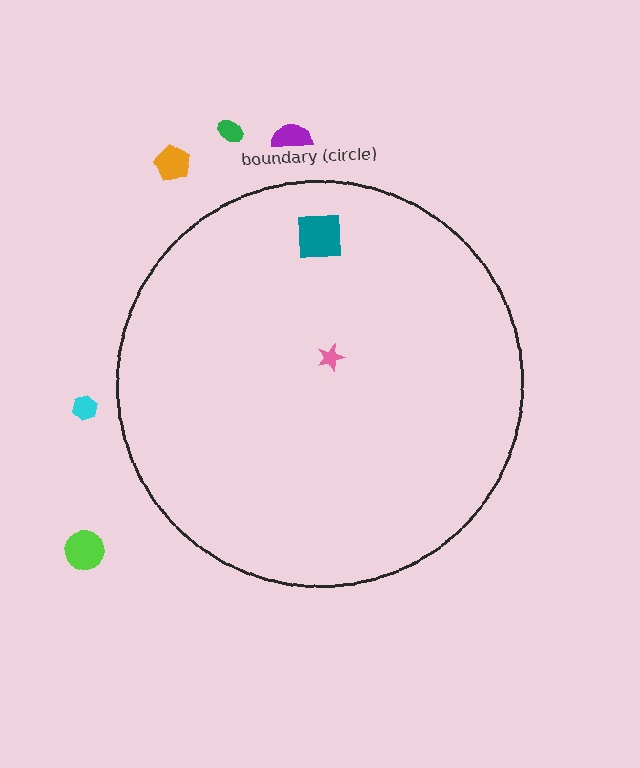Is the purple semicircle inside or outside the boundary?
Outside.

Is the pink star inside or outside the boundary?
Inside.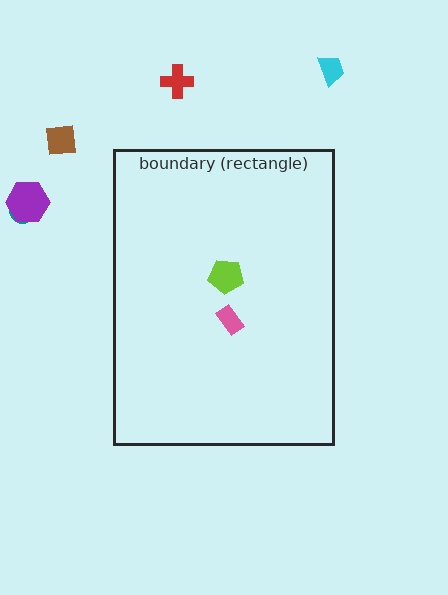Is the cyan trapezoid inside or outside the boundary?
Outside.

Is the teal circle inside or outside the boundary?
Outside.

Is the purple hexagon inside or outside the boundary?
Outside.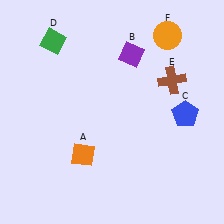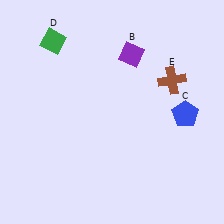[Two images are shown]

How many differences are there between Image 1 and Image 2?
There are 2 differences between the two images.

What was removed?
The orange circle (F), the orange diamond (A) were removed in Image 2.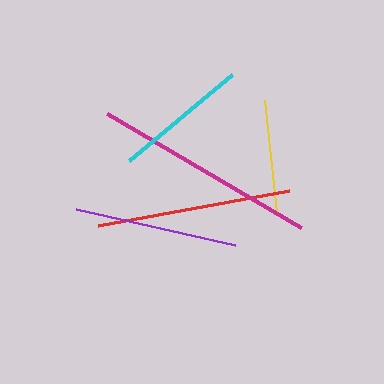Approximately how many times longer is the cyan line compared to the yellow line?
The cyan line is approximately 1.2 times the length of the yellow line.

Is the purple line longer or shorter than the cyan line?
The purple line is longer than the cyan line.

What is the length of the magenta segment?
The magenta segment is approximately 225 pixels long.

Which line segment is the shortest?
The yellow line is the shortest at approximately 113 pixels.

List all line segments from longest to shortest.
From longest to shortest: magenta, red, purple, cyan, yellow.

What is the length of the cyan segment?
The cyan segment is approximately 134 pixels long.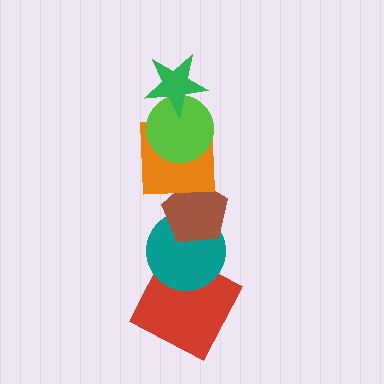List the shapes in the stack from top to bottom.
From top to bottom: the green star, the lime circle, the orange square, the brown pentagon, the teal circle, the red square.